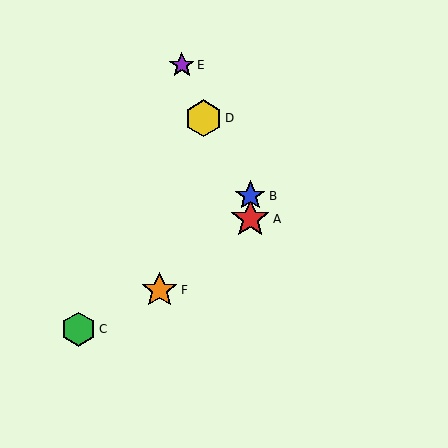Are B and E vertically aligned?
No, B is at x≈250 and E is at x≈182.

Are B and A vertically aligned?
Yes, both are at x≈250.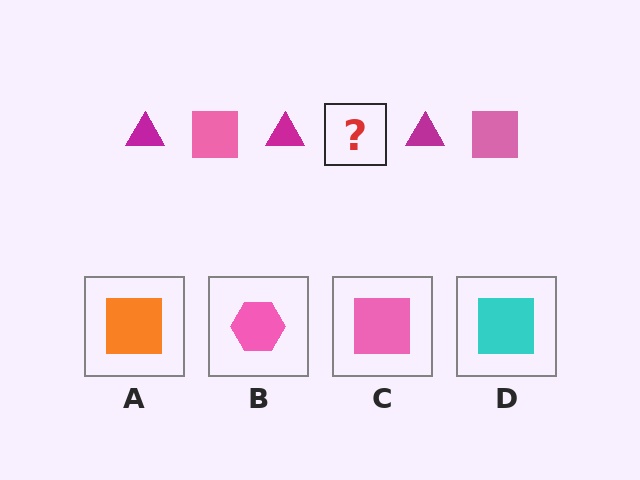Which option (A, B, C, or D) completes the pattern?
C.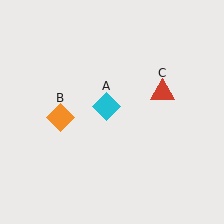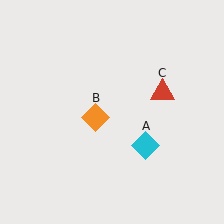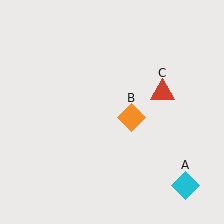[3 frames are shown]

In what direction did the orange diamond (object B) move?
The orange diamond (object B) moved right.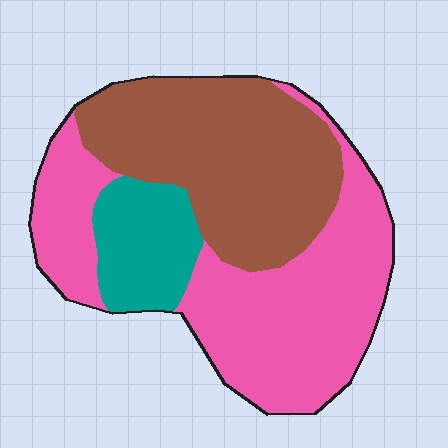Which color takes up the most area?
Pink, at roughly 45%.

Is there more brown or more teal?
Brown.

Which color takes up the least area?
Teal, at roughly 15%.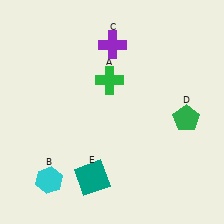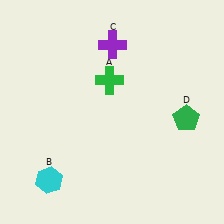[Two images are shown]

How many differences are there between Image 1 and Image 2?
There is 1 difference between the two images.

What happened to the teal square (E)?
The teal square (E) was removed in Image 2. It was in the bottom-left area of Image 1.